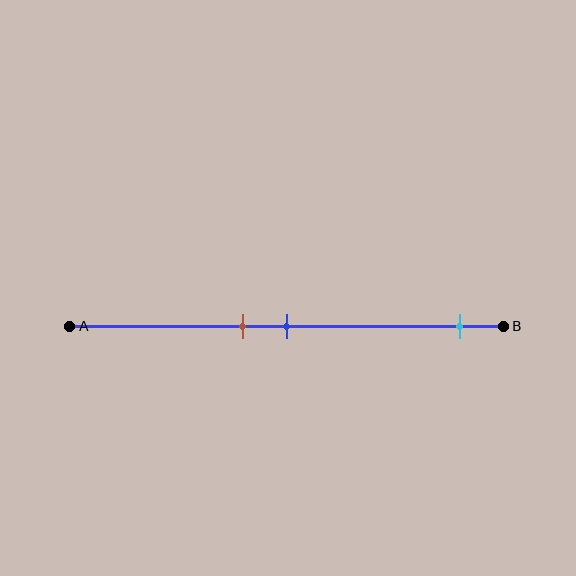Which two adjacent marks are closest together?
The brown and blue marks are the closest adjacent pair.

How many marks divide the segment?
There are 3 marks dividing the segment.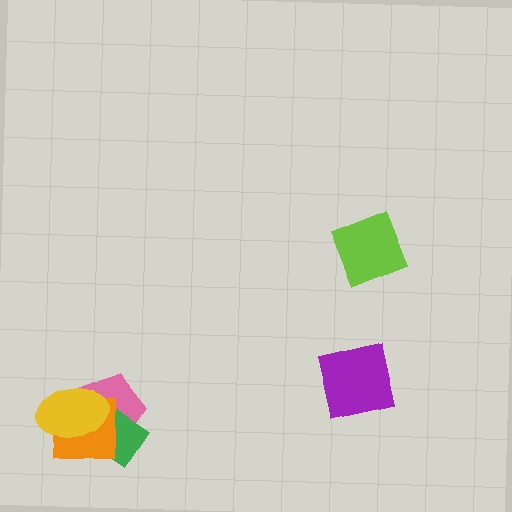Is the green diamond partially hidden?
Yes, it is partially covered by another shape.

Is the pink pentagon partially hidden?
Yes, it is partially covered by another shape.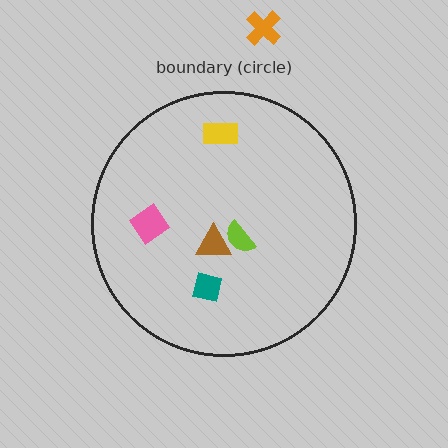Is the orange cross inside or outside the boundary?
Outside.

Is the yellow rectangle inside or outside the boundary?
Inside.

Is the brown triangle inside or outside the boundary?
Inside.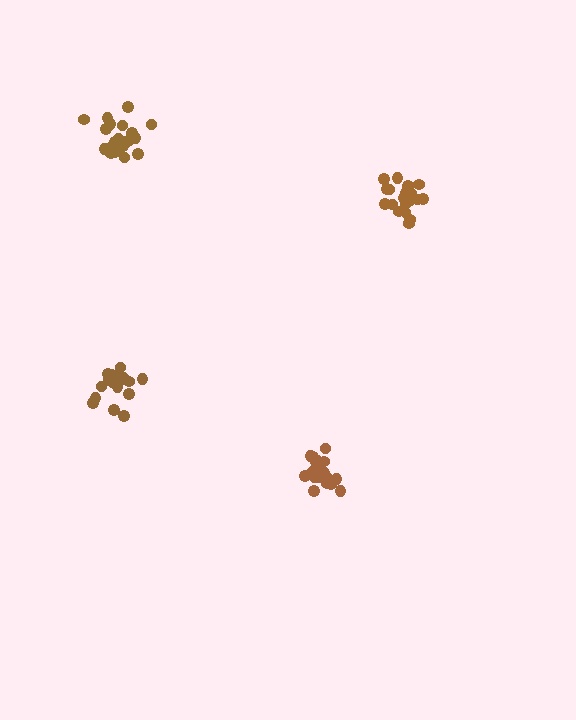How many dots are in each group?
Group 1: 21 dots, Group 2: 20 dots, Group 3: 17 dots, Group 4: 21 dots (79 total).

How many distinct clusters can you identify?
There are 4 distinct clusters.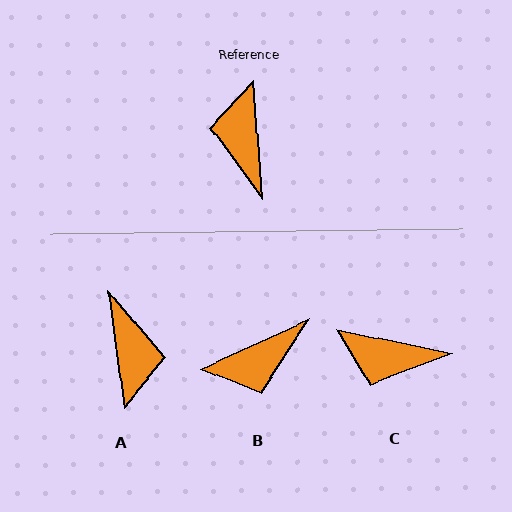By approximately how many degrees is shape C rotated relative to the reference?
Approximately 74 degrees counter-clockwise.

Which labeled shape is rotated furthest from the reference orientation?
A, about 177 degrees away.